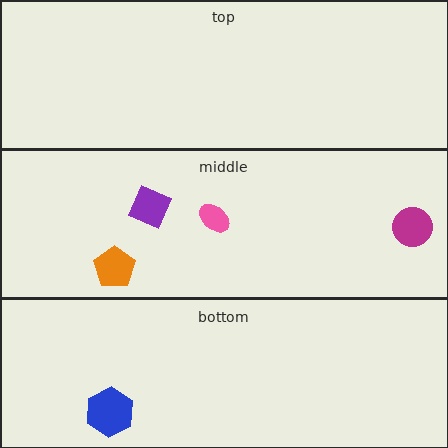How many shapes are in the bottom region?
1.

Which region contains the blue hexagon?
The bottom region.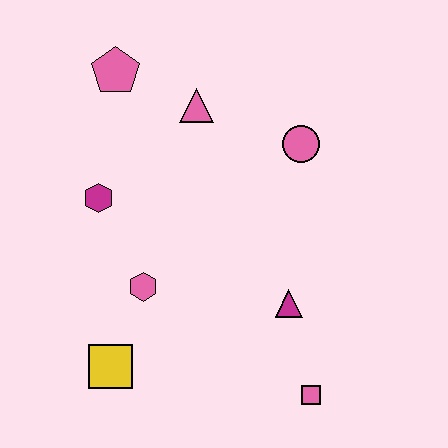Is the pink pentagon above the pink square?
Yes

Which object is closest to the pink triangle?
The pink pentagon is closest to the pink triangle.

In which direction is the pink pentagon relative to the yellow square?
The pink pentagon is above the yellow square.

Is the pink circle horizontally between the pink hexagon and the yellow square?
No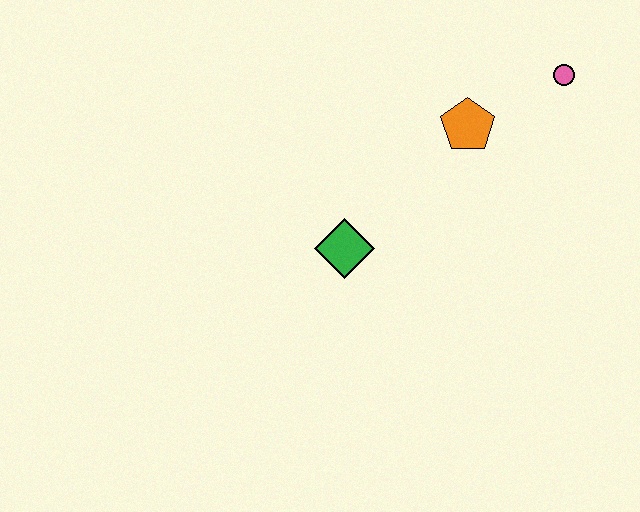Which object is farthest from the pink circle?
The green diamond is farthest from the pink circle.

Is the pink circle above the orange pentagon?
Yes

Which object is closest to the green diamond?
The orange pentagon is closest to the green diamond.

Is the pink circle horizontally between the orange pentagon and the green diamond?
No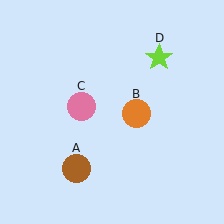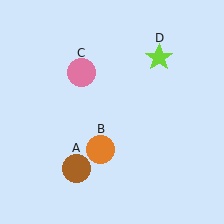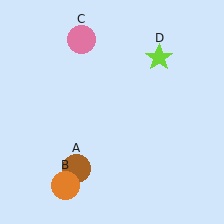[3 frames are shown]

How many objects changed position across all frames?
2 objects changed position: orange circle (object B), pink circle (object C).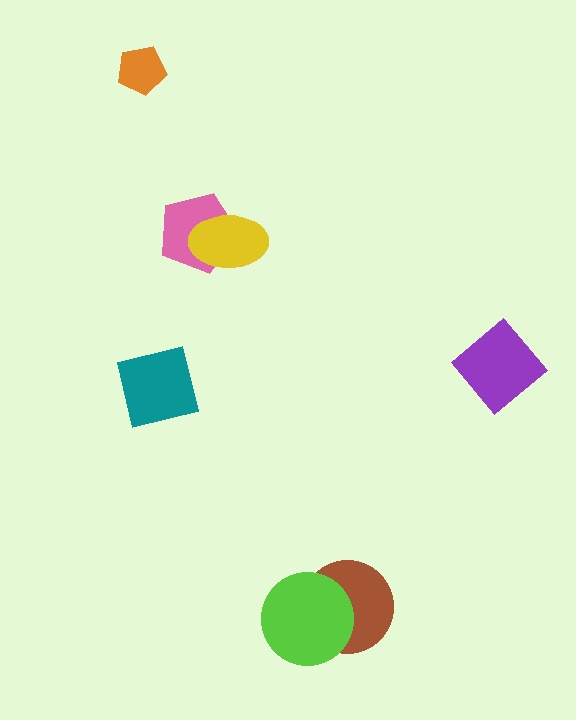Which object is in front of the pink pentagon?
The yellow ellipse is in front of the pink pentagon.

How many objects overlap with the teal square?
0 objects overlap with the teal square.